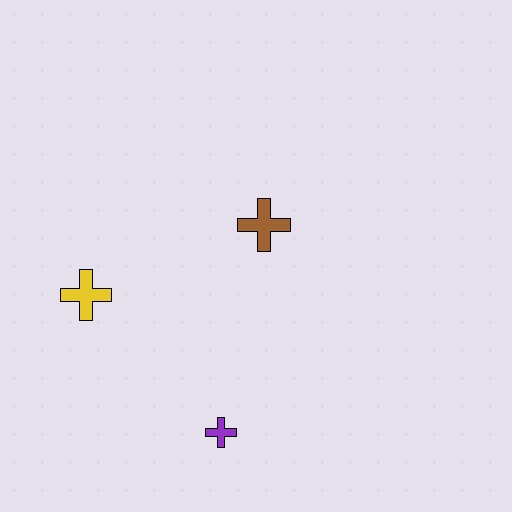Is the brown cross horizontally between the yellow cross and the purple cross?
No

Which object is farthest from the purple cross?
The brown cross is farthest from the purple cross.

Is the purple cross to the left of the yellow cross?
No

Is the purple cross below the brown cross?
Yes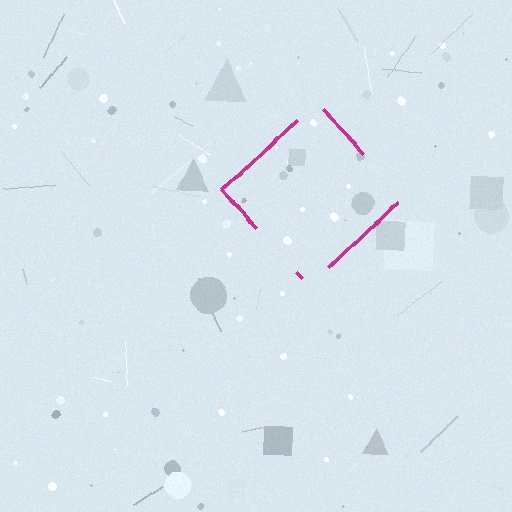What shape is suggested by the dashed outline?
The dashed outline suggests a diamond.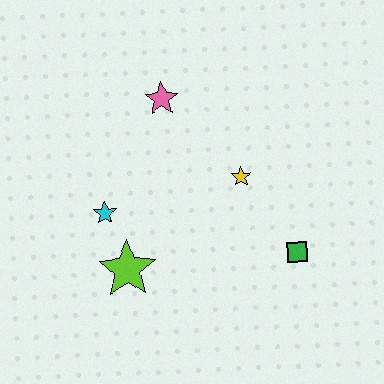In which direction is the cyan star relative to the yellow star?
The cyan star is to the left of the yellow star.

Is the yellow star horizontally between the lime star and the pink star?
No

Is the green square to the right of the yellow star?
Yes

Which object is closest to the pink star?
The yellow star is closest to the pink star.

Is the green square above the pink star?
No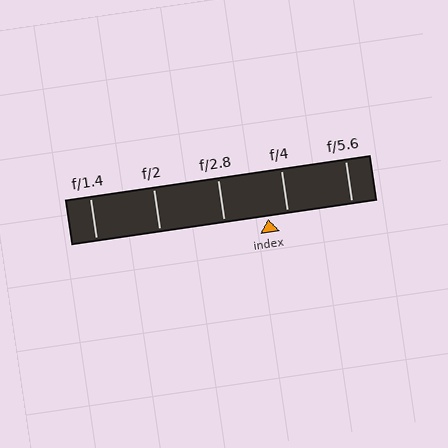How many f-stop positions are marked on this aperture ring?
There are 5 f-stop positions marked.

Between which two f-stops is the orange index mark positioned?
The index mark is between f/2.8 and f/4.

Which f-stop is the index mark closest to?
The index mark is closest to f/4.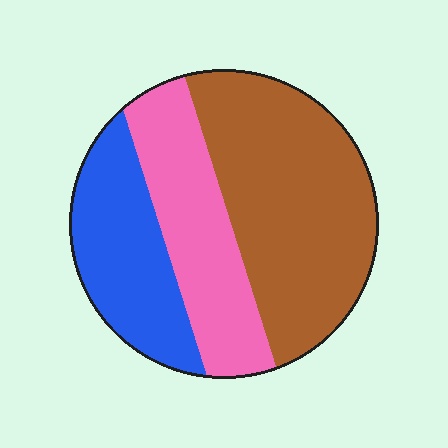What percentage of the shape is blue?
Blue covers about 25% of the shape.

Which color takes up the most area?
Brown, at roughly 45%.